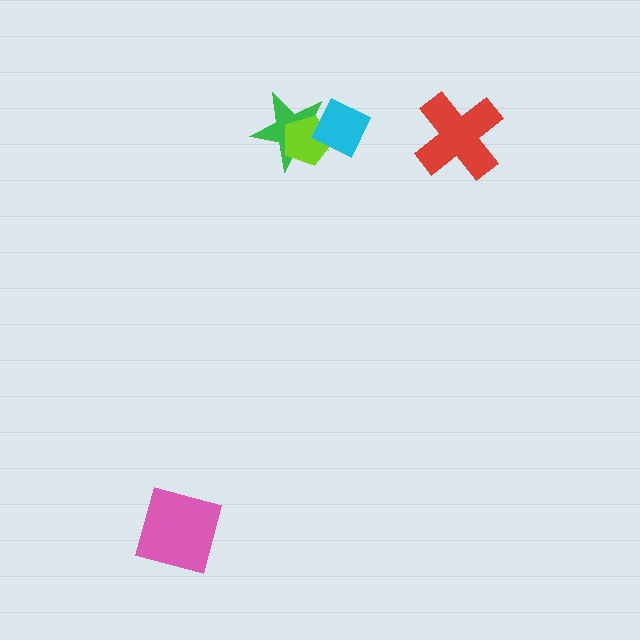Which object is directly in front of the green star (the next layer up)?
The lime pentagon is directly in front of the green star.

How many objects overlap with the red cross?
0 objects overlap with the red cross.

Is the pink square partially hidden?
No, no other shape covers it.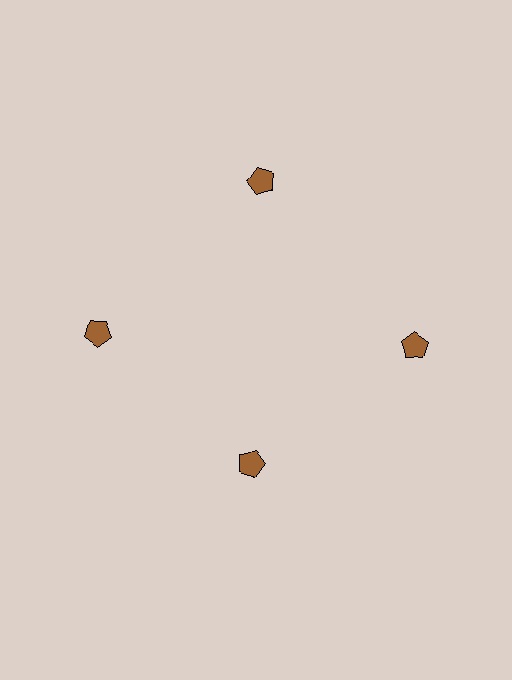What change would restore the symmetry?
The symmetry would be restored by moving it outward, back onto the ring so that all 4 pentagons sit at equal angles and equal distance from the center.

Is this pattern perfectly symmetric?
No. The 4 brown pentagons are arranged in a ring, but one element near the 6 o'clock position is pulled inward toward the center, breaking the 4-fold rotational symmetry.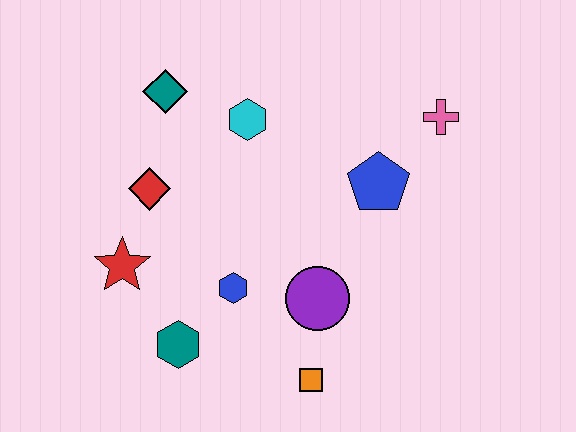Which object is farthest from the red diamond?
The pink cross is farthest from the red diamond.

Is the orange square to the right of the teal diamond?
Yes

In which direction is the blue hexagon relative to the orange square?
The blue hexagon is above the orange square.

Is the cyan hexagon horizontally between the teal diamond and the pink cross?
Yes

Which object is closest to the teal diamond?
The cyan hexagon is closest to the teal diamond.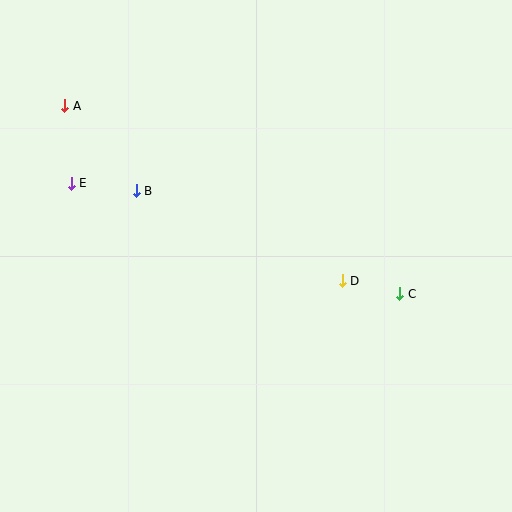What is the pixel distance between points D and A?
The distance between D and A is 328 pixels.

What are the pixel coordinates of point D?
Point D is at (342, 281).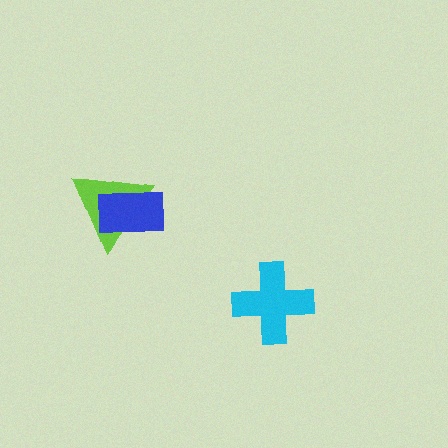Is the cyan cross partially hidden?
No, no other shape covers it.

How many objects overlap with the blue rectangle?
1 object overlaps with the blue rectangle.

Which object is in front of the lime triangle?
The blue rectangle is in front of the lime triangle.